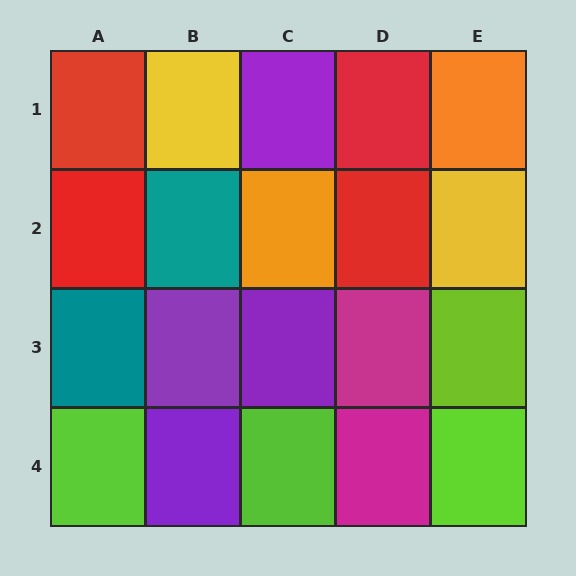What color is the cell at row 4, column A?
Lime.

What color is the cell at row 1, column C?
Purple.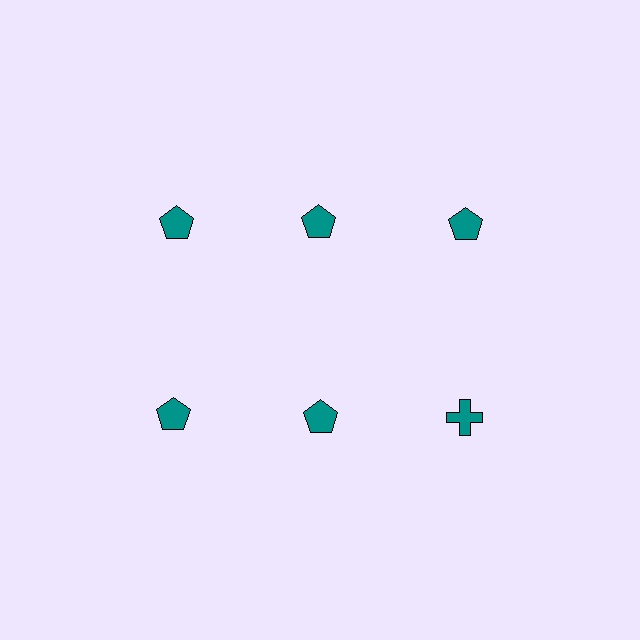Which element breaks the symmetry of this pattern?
The teal cross in the second row, center column breaks the symmetry. All other shapes are teal pentagons.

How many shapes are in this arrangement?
There are 6 shapes arranged in a grid pattern.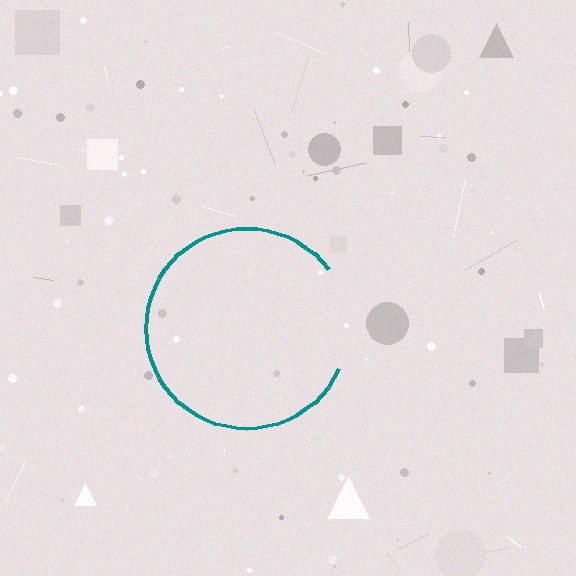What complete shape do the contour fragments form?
The contour fragments form a circle.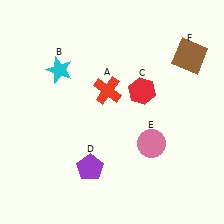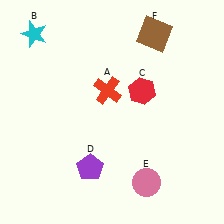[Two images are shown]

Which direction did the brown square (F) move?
The brown square (F) moved left.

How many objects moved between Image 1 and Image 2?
3 objects moved between the two images.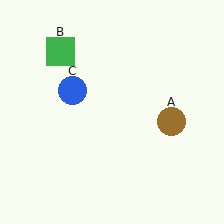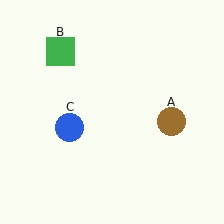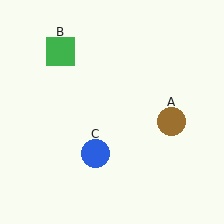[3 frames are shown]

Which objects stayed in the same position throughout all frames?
Brown circle (object A) and green square (object B) remained stationary.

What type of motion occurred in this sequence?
The blue circle (object C) rotated counterclockwise around the center of the scene.